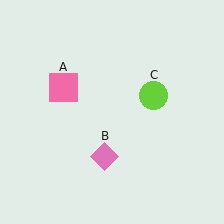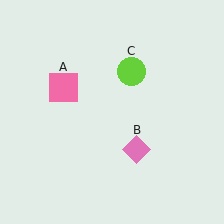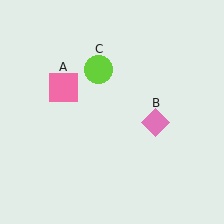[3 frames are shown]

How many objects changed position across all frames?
2 objects changed position: pink diamond (object B), lime circle (object C).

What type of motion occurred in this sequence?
The pink diamond (object B), lime circle (object C) rotated counterclockwise around the center of the scene.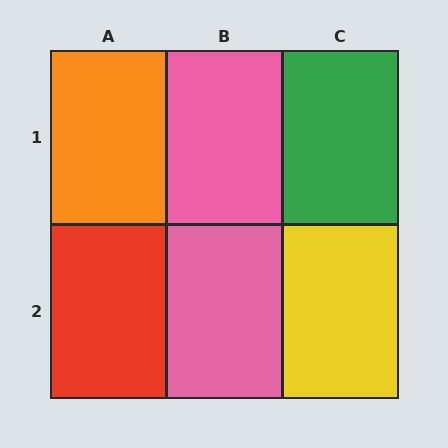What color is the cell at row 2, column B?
Pink.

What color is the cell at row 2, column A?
Red.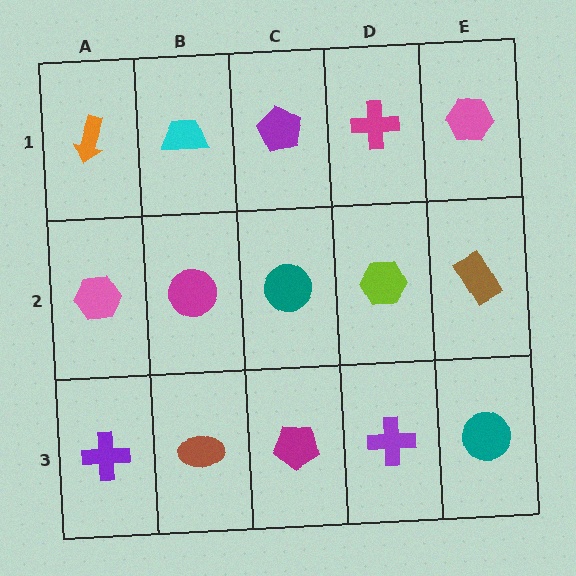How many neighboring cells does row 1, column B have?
3.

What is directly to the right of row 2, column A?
A magenta circle.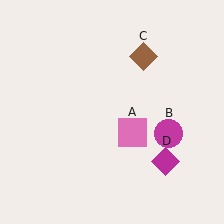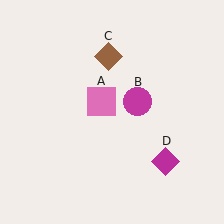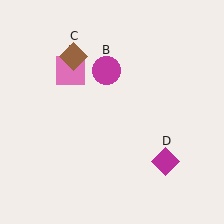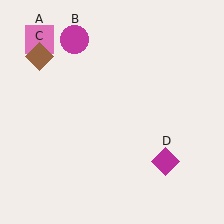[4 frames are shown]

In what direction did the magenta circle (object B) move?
The magenta circle (object B) moved up and to the left.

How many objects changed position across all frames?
3 objects changed position: pink square (object A), magenta circle (object B), brown diamond (object C).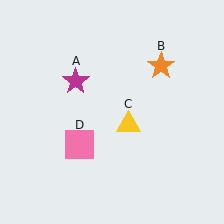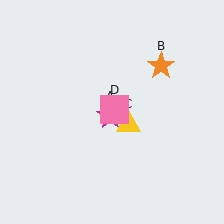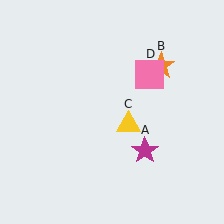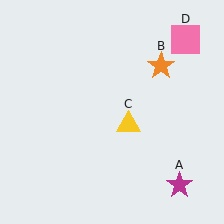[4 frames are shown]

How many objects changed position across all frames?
2 objects changed position: magenta star (object A), pink square (object D).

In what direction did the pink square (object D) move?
The pink square (object D) moved up and to the right.